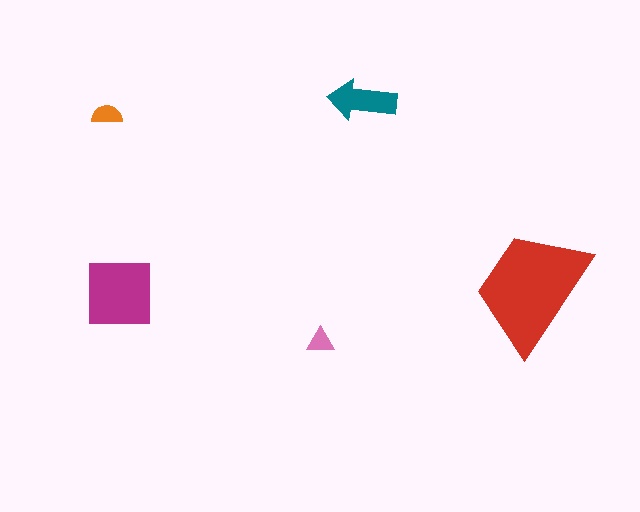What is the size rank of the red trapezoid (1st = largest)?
1st.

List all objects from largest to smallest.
The red trapezoid, the magenta square, the teal arrow, the orange semicircle, the pink triangle.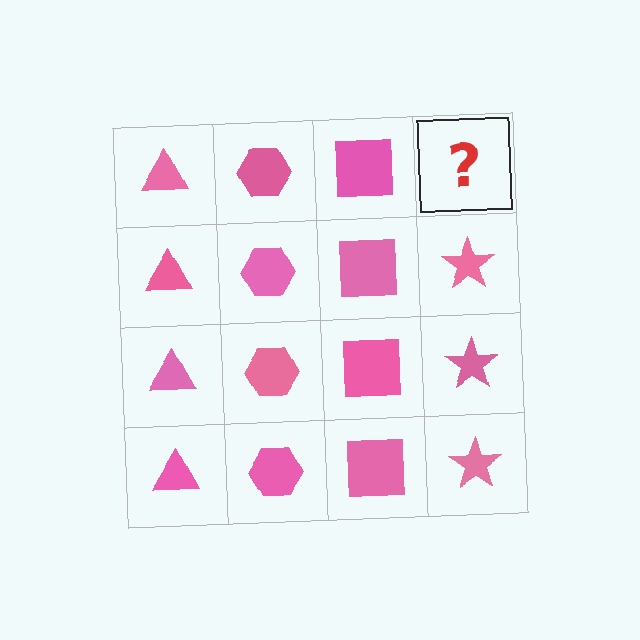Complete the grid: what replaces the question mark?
The question mark should be replaced with a pink star.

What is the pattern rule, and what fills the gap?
The rule is that each column has a consistent shape. The gap should be filled with a pink star.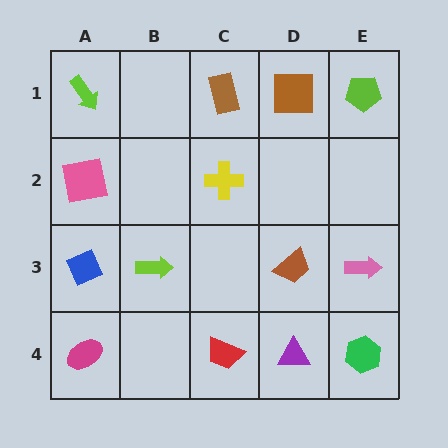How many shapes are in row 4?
4 shapes.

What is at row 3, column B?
A lime arrow.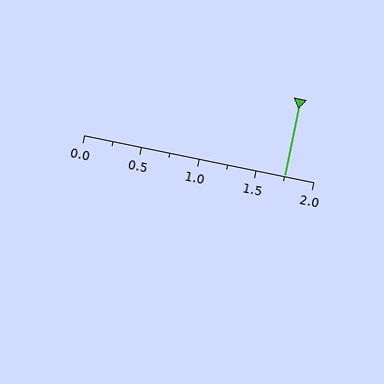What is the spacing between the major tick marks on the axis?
The major ticks are spaced 0.5 apart.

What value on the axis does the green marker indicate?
The marker indicates approximately 1.75.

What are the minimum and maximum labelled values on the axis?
The axis runs from 0.0 to 2.0.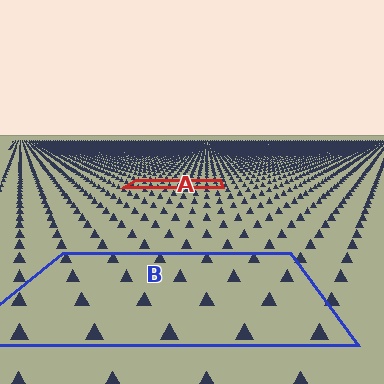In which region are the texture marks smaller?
The texture marks are smaller in region A, because it is farther away.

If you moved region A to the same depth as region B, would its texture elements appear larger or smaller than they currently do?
They would appear larger. At a closer depth, the same texture elements are projected at a bigger on-screen size.